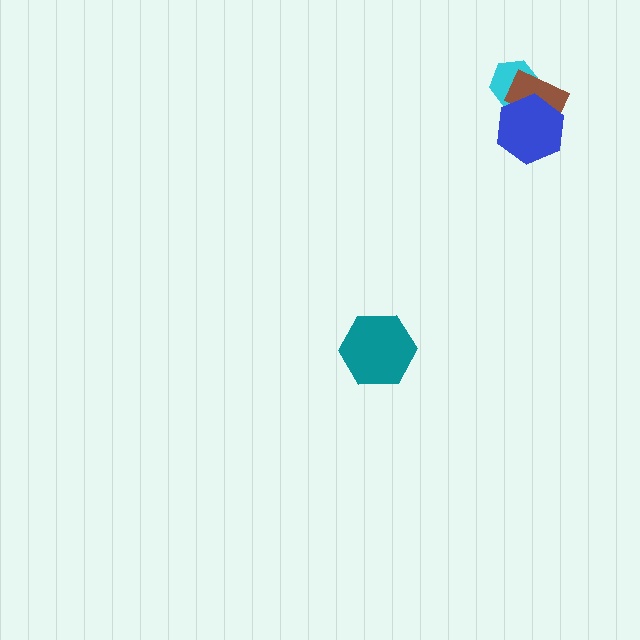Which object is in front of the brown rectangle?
The blue hexagon is in front of the brown rectangle.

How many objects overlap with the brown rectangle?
2 objects overlap with the brown rectangle.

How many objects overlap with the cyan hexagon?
2 objects overlap with the cyan hexagon.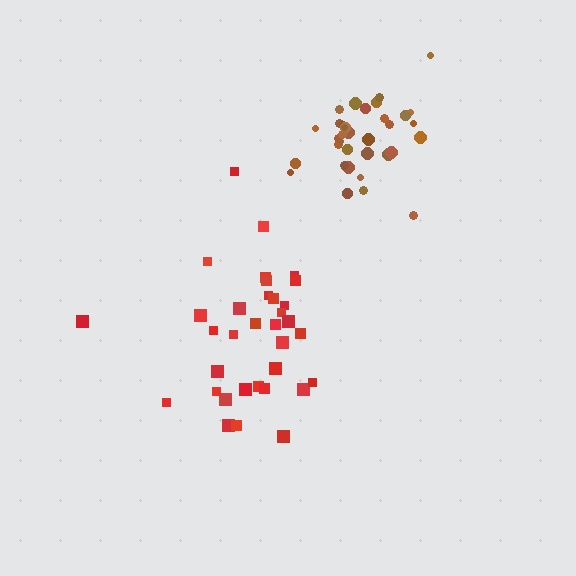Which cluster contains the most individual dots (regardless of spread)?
Brown (35).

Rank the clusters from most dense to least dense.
brown, red.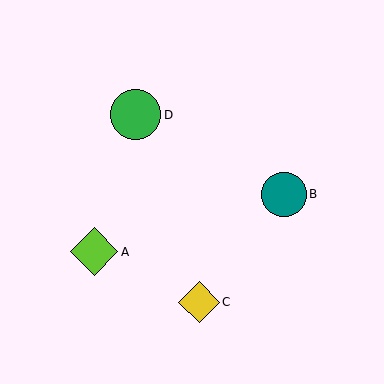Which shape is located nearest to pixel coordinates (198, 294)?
The yellow diamond (labeled C) at (199, 302) is nearest to that location.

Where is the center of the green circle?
The center of the green circle is at (136, 115).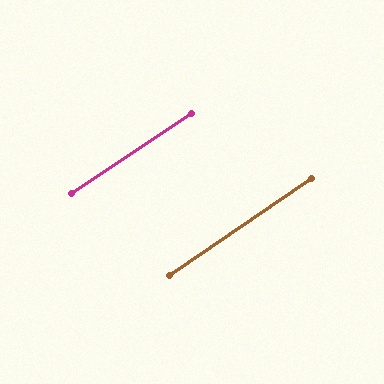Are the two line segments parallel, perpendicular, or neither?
Parallel — their directions differ by only 0.4°.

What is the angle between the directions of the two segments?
Approximately 0 degrees.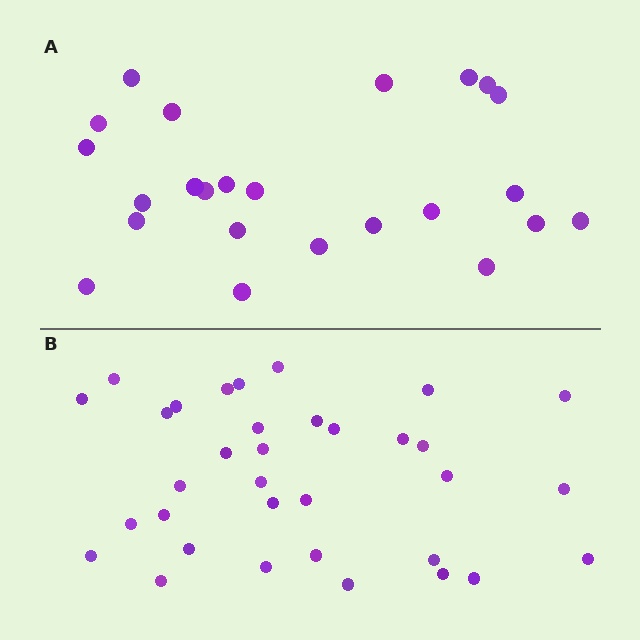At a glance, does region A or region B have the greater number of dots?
Region B (the bottom region) has more dots.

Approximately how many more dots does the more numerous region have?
Region B has roughly 10 or so more dots than region A.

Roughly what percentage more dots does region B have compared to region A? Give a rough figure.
About 40% more.